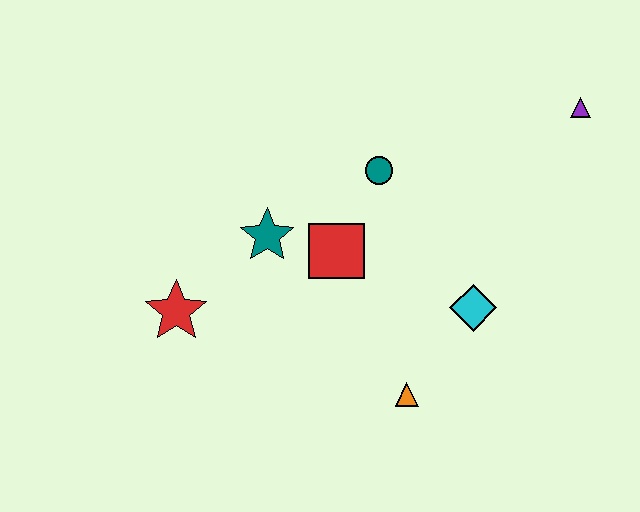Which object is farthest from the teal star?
The purple triangle is farthest from the teal star.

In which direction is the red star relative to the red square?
The red star is to the left of the red square.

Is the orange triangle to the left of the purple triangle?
Yes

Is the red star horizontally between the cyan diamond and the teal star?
No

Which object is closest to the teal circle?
The red square is closest to the teal circle.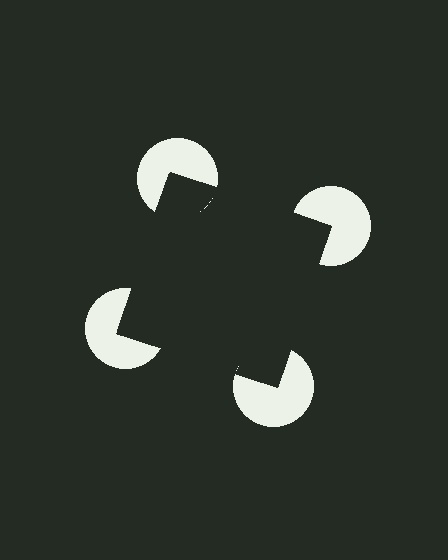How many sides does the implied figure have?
4 sides.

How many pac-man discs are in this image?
There are 4 — one at each vertex of the illusory square.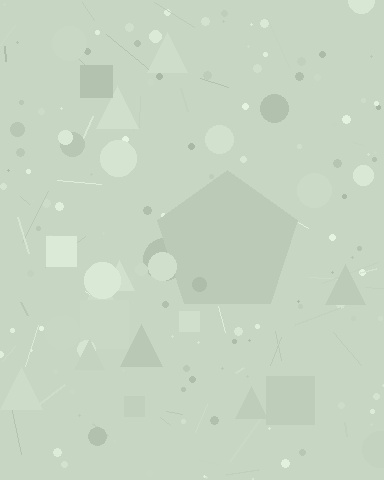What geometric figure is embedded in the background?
A pentagon is embedded in the background.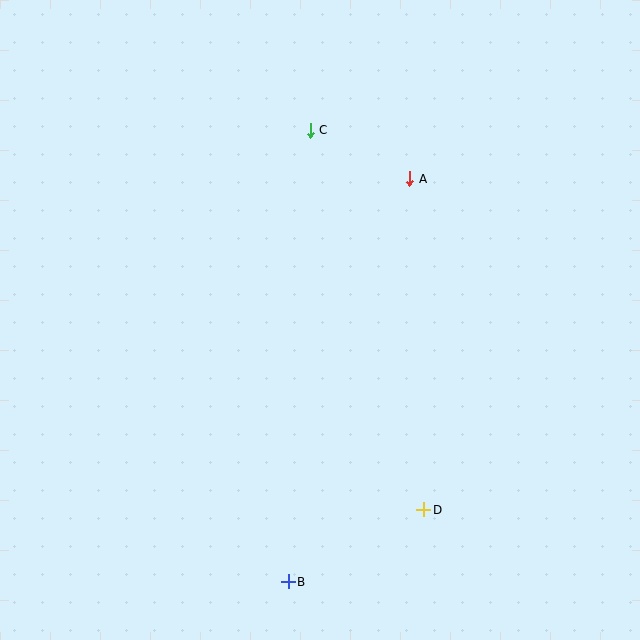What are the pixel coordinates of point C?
Point C is at (310, 130).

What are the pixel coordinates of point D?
Point D is at (424, 510).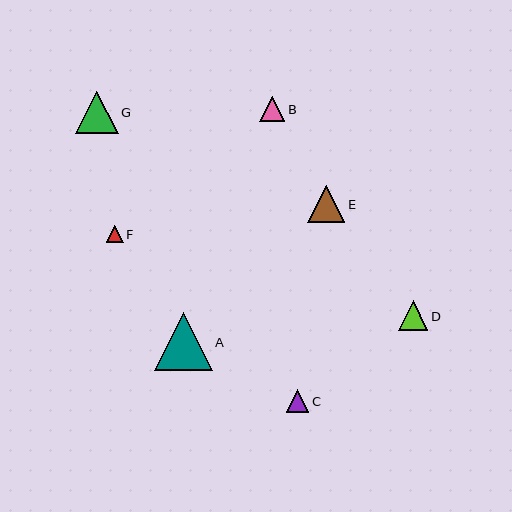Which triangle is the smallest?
Triangle F is the smallest with a size of approximately 17 pixels.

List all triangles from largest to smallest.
From largest to smallest: A, G, E, D, B, C, F.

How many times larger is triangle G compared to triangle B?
Triangle G is approximately 1.7 times the size of triangle B.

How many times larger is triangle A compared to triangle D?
Triangle A is approximately 2.0 times the size of triangle D.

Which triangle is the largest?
Triangle A is the largest with a size of approximately 58 pixels.